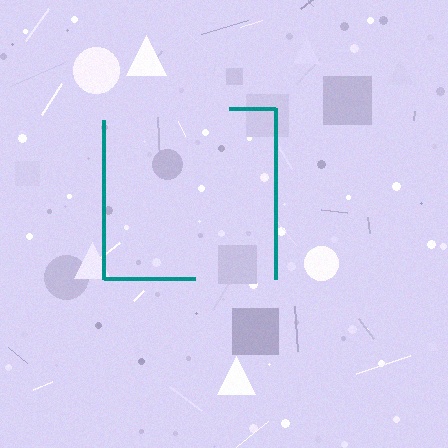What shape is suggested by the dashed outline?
The dashed outline suggests a square.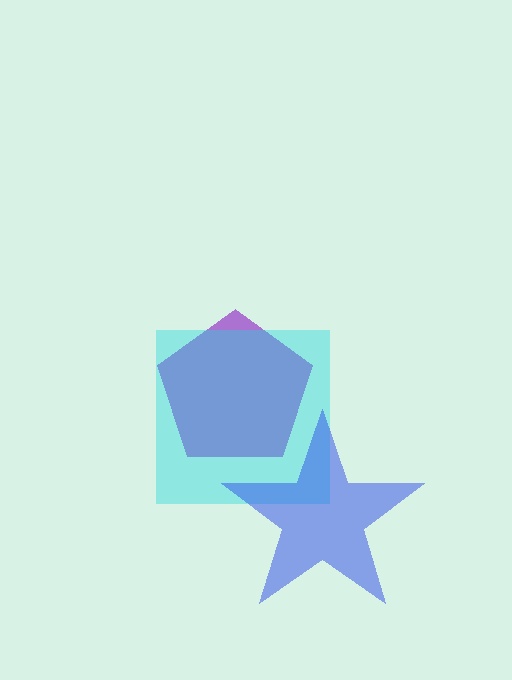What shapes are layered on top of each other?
The layered shapes are: a purple pentagon, a cyan square, a blue star.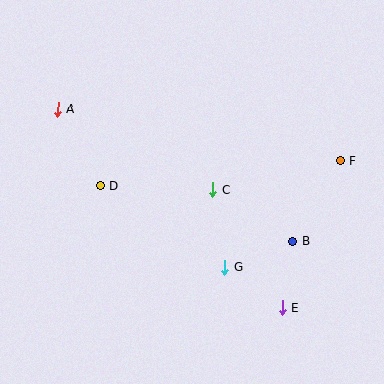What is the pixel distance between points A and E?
The distance between A and E is 300 pixels.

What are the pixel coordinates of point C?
Point C is at (213, 189).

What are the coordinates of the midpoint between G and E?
The midpoint between G and E is at (253, 287).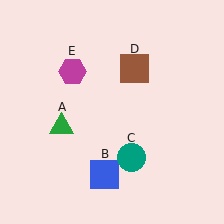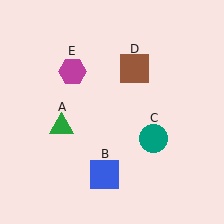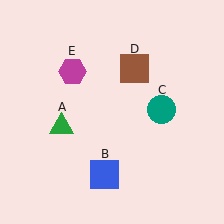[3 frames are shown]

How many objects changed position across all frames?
1 object changed position: teal circle (object C).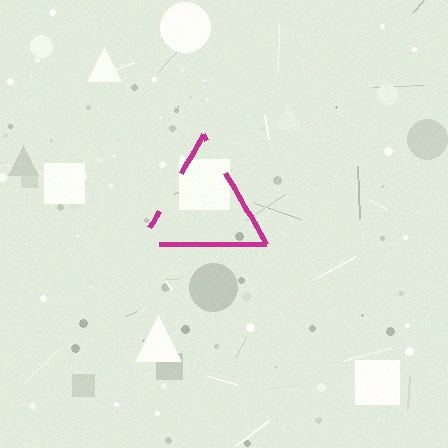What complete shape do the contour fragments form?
The contour fragments form a triangle.